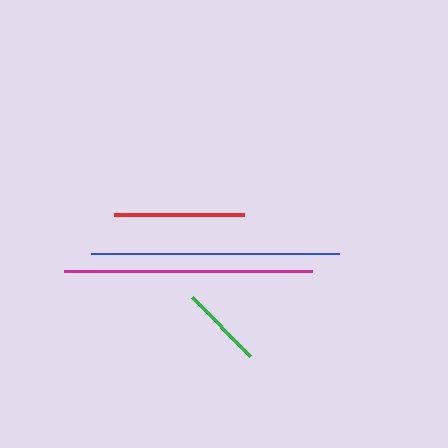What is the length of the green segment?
The green segment is approximately 83 pixels long.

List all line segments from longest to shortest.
From longest to shortest: blue, magenta, red, green.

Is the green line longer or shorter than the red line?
The red line is longer than the green line.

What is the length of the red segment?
The red segment is approximately 129 pixels long.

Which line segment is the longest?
The blue line is the longest at approximately 248 pixels.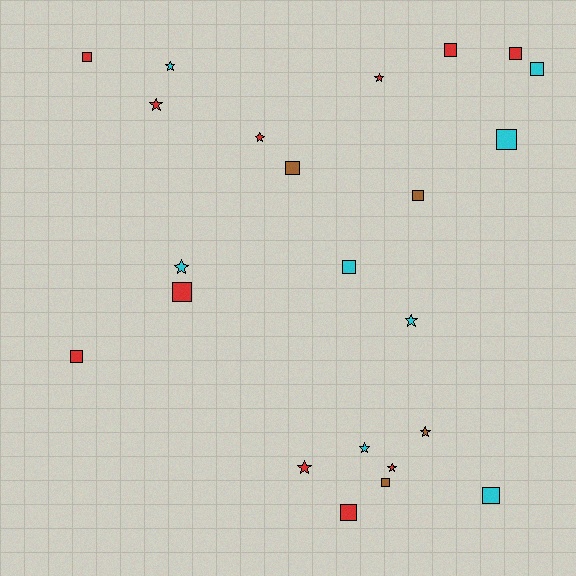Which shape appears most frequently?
Square, with 13 objects.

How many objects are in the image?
There are 23 objects.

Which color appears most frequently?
Red, with 11 objects.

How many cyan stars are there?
There are 4 cyan stars.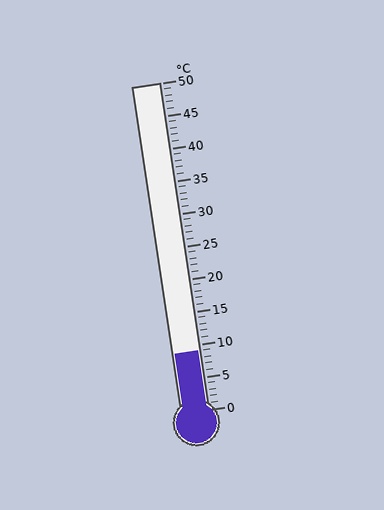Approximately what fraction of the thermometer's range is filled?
The thermometer is filled to approximately 20% of its range.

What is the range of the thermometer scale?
The thermometer scale ranges from 0°C to 50°C.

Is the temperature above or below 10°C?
The temperature is below 10°C.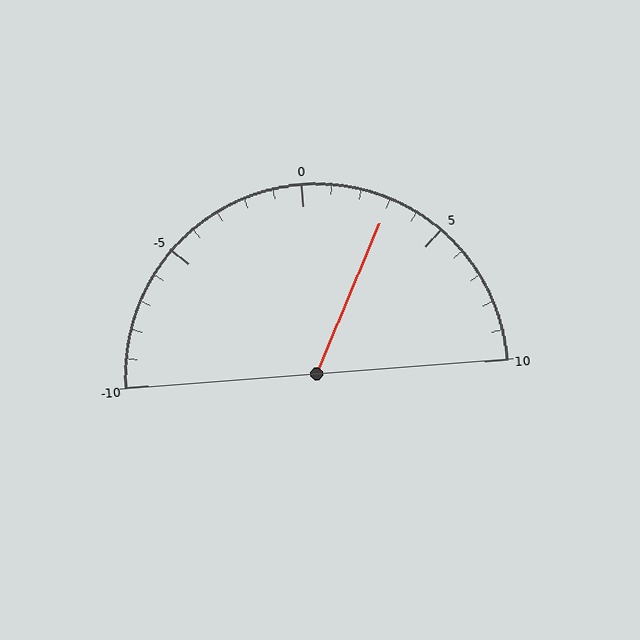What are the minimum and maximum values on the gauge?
The gauge ranges from -10 to 10.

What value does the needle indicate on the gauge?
The needle indicates approximately 3.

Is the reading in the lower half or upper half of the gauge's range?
The reading is in the upper half of the range (-10 to 10).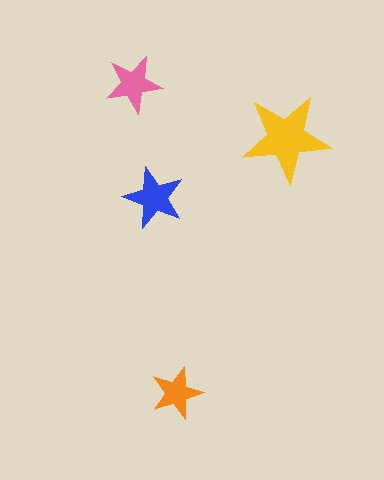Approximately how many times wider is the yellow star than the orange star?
About 1.5 times wider.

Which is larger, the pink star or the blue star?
The blue one.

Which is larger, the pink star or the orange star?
The pink one.